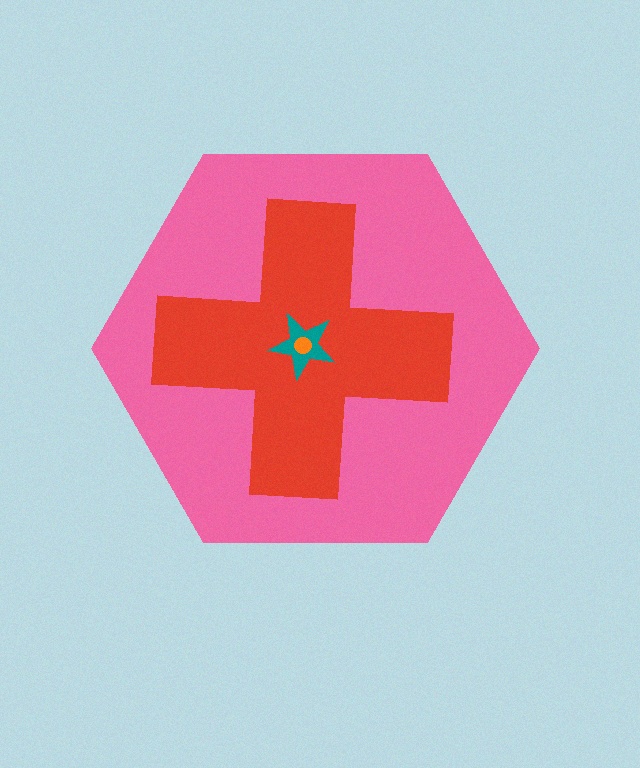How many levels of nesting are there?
4.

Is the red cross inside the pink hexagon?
Yes.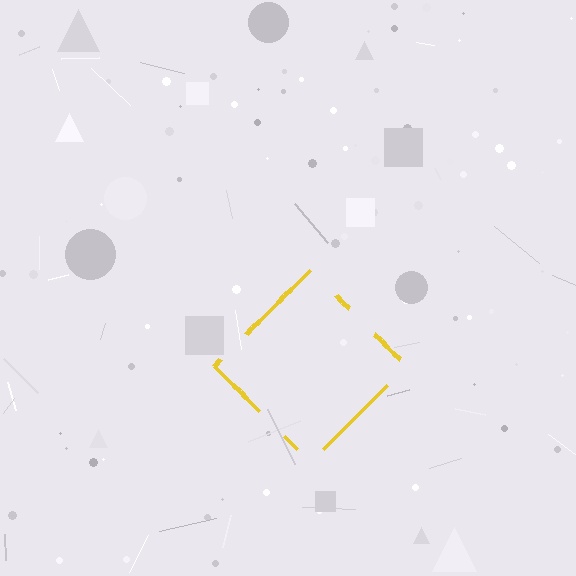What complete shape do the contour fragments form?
The contour fragments form a diamond.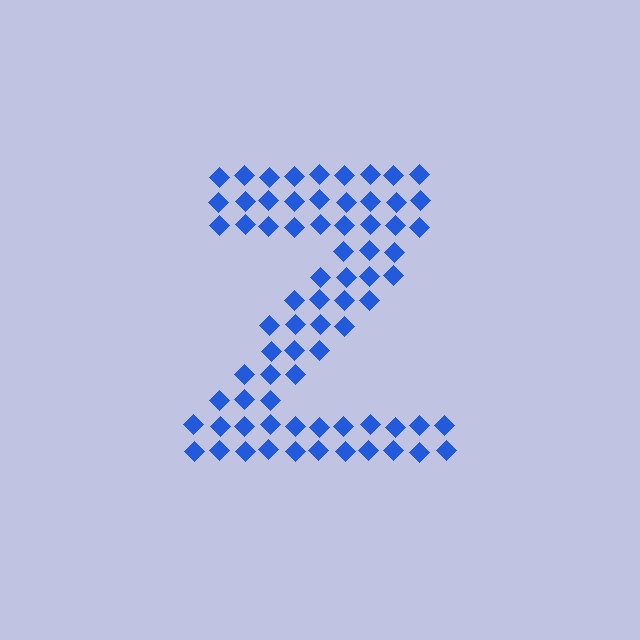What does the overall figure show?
The overall figure shows the letter Z.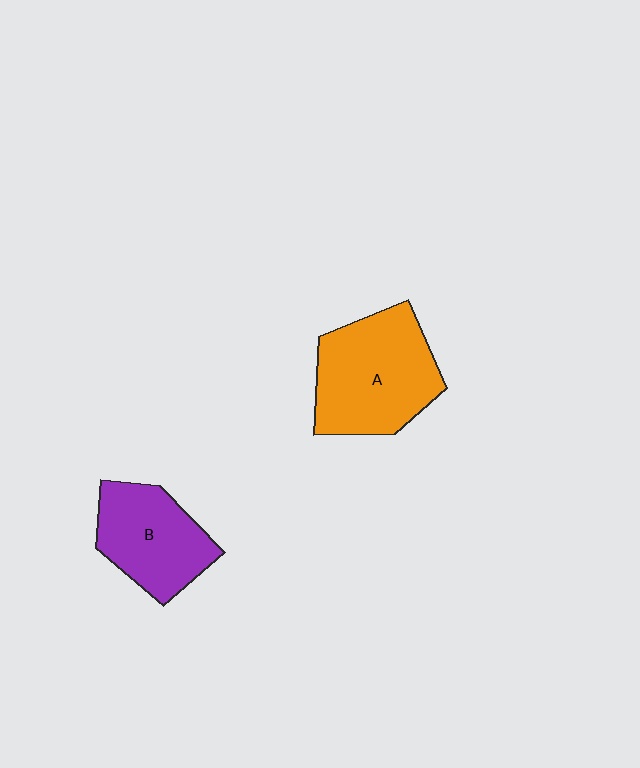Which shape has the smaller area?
Shape B (purple).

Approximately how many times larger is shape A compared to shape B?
Approximately 1.3 times.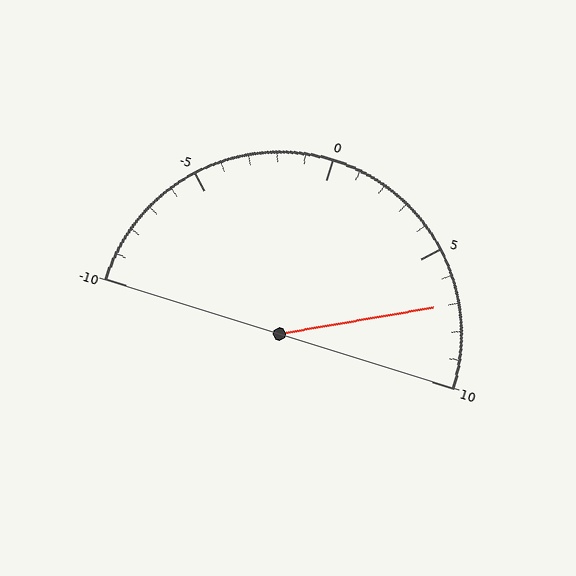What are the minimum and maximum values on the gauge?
The gauge ranges from -10 to 10.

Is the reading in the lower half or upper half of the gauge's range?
The reading is in the upper half of the range (-10 to 10).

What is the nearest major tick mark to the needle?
The nearest major tick mark is 5.